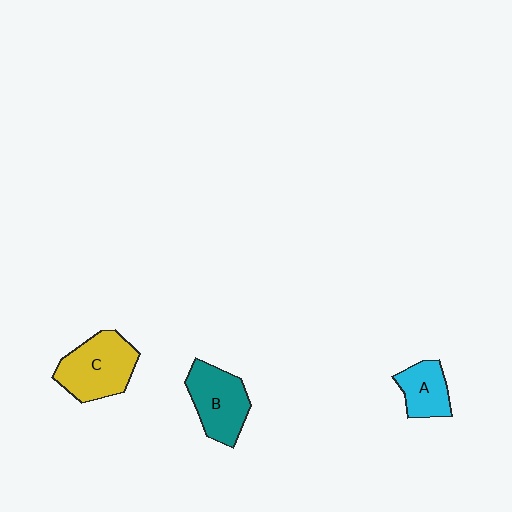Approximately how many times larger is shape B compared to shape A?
Approximately 1.5 times.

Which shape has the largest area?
Shape C (yellow).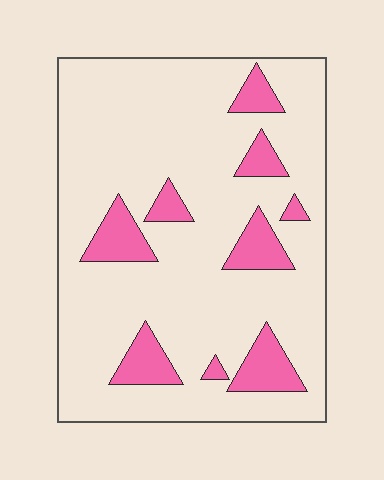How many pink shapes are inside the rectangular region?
9.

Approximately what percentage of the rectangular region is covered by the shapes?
Approximately 15%.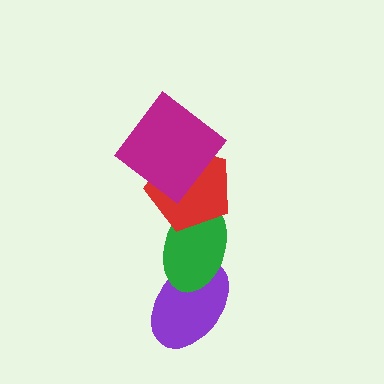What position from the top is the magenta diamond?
The magenta diamond is 1st from the top.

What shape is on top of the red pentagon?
The magenta diamond is on top of the red pentagon.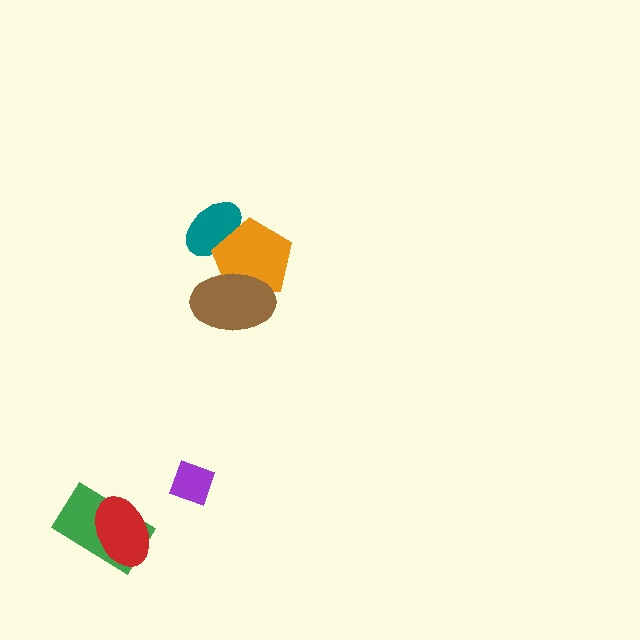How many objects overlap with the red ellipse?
1 object overlaps with the red ellipse.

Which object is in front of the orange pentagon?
The brown ellipse is in front of the orange pentagon.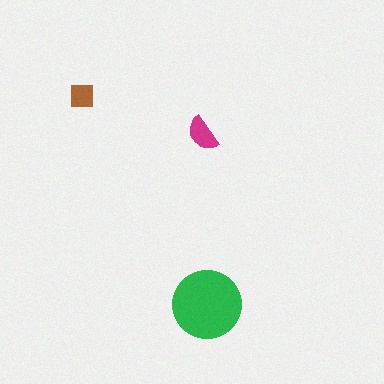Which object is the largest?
The green circle.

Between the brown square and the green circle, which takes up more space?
The green circle.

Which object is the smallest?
The brown square.